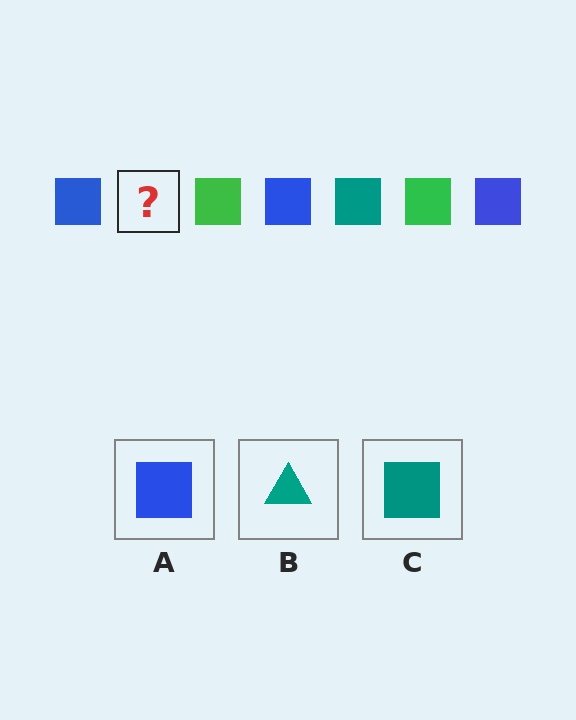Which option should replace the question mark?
Option C.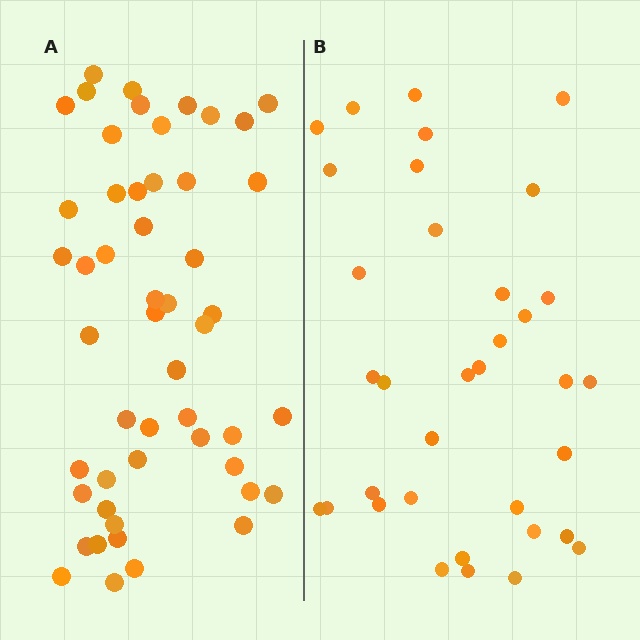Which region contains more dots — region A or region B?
Region A (the left region) has more dots.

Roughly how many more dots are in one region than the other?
Region A has approximately 15 more dots than region B.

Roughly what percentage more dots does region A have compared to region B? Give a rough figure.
About 45% more.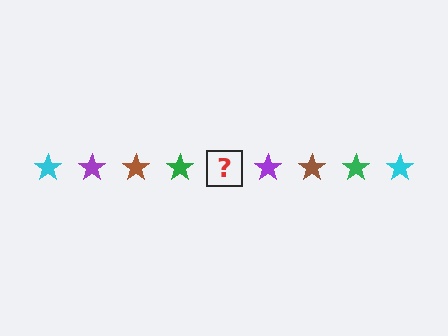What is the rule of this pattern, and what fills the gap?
The rule is that the pattern cycles through cyan, purple, brown, green stars. The gap should be filled with a cyan star.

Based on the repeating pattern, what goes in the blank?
The blank should be a cyan star.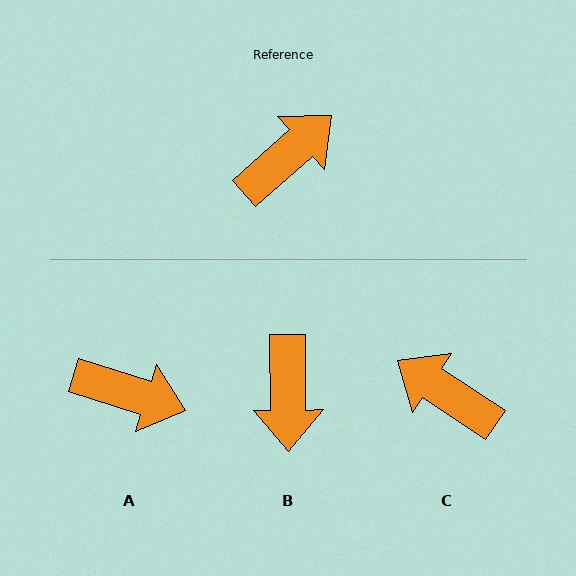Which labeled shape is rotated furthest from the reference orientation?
B, about 131 degrees away.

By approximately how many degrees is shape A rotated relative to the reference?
Approximately 59 degrees clockwise.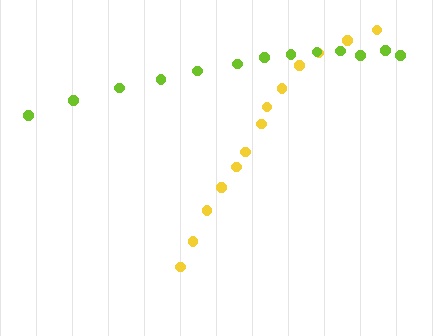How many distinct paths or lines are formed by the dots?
There are 2 distinct paths.